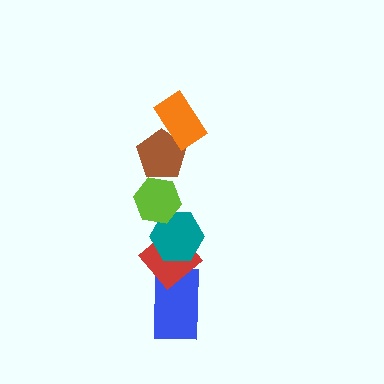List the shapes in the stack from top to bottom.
From top to bottom: the orange rectangle, the brown pentagon, the lime hexagon, the teal hexagon, the red diamond, the blue rectangle.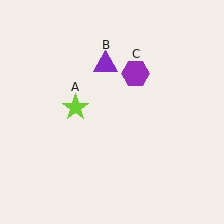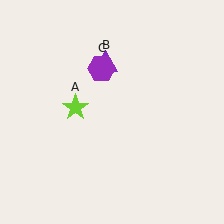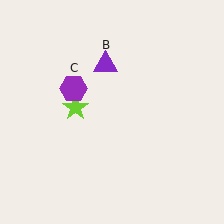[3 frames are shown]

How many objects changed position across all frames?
1 object changed position: purple hexagon (object C).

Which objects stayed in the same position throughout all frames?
Lime star (object A) and purple triangle (object B) remained stationary.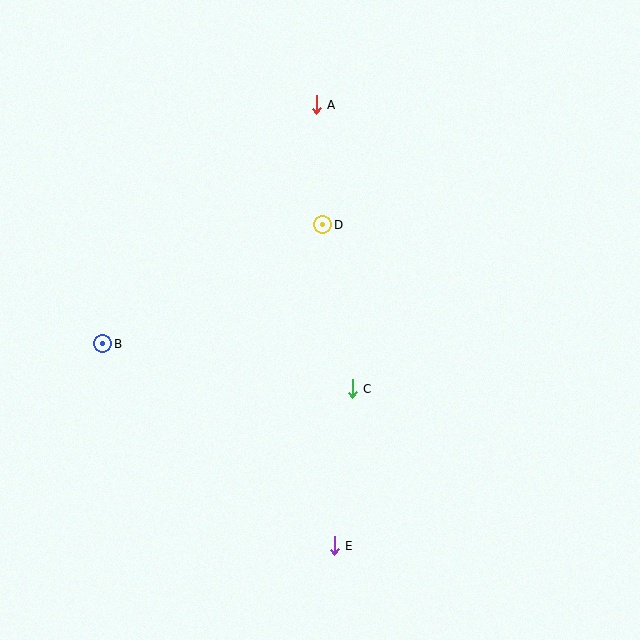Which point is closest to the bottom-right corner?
Point E is closest to the bottom-right corner.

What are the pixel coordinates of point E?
Point E is at (334, 546).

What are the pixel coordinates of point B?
Point B is at (103, 344).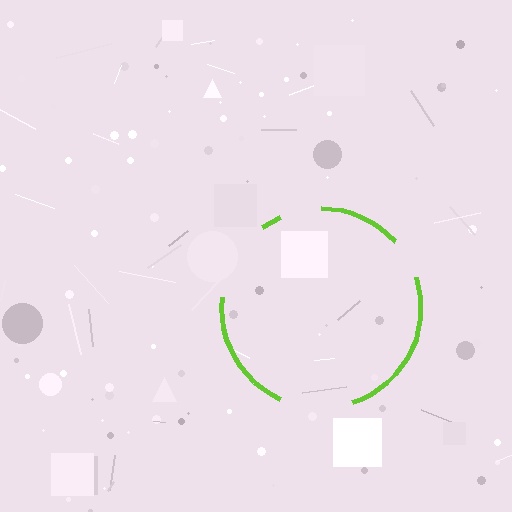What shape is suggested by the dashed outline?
The dashed outline suggests a circle.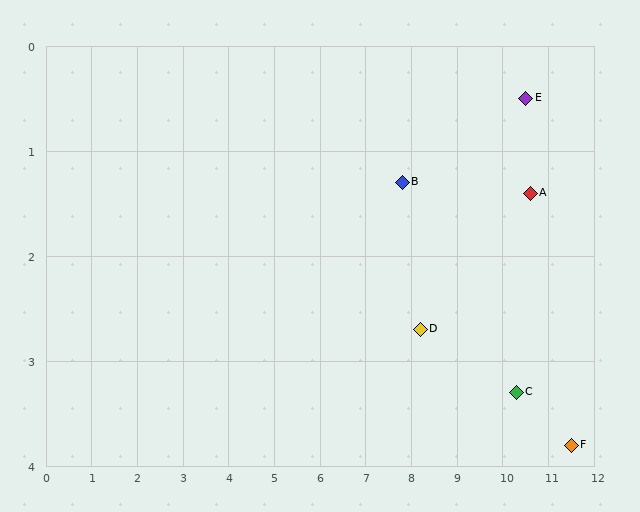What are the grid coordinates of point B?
Point B is at approximately (7.8, 1.3).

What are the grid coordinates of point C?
Point C is at approximately (10.3, 3.3).